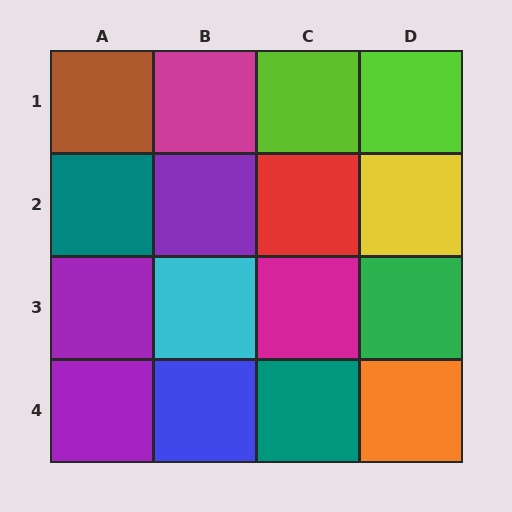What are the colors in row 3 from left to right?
Purple, cyan, magenta, green.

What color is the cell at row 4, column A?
Purple.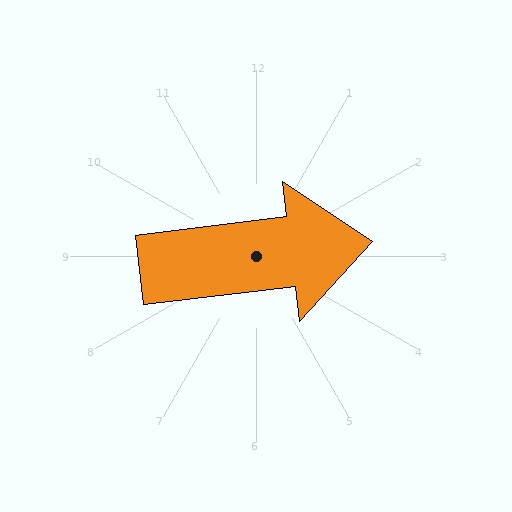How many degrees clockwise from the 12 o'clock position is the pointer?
Approximately 83 degrees.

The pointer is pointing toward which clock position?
Roughly 3 o'clock.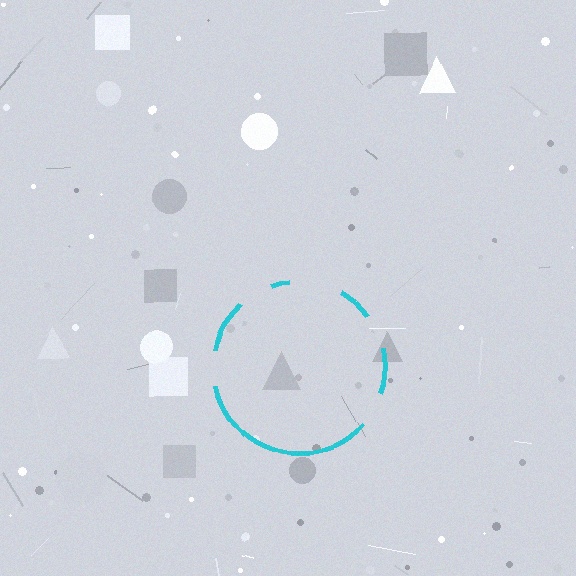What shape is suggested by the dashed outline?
The dashed outline suggests a circle.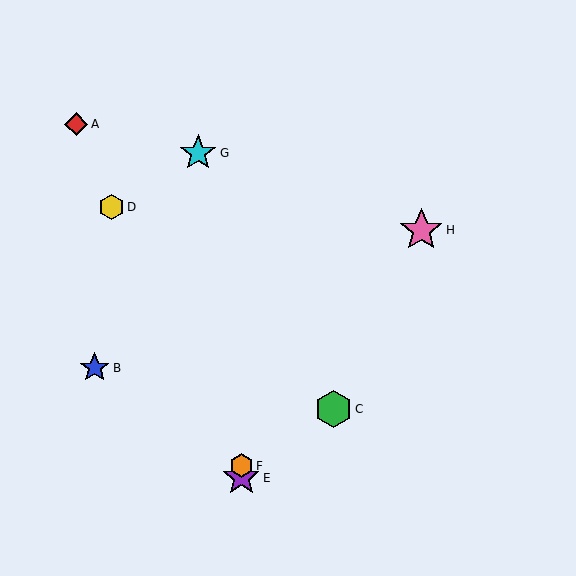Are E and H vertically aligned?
No, E is at x≈241 and H is at x≈421.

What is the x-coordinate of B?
Object B is at x≈95.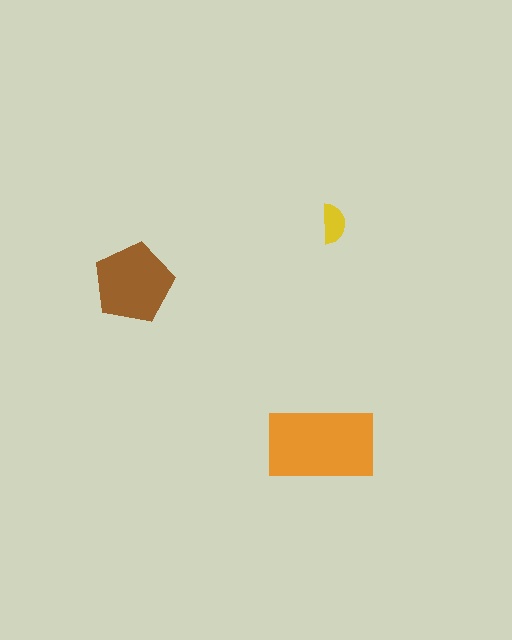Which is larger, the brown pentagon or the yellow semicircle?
The brown pentagon.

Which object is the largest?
The orange rectangle.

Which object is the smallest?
The yellow semicircle.